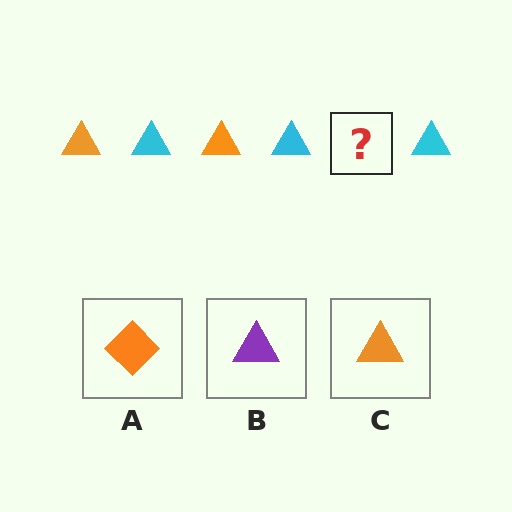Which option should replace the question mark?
Option C.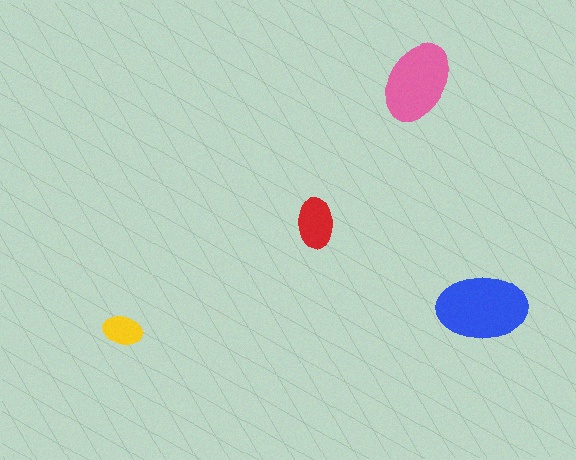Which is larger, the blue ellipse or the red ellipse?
The blue one.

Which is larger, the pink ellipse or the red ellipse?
The pink one.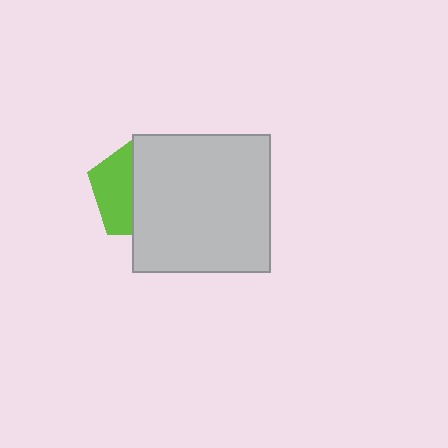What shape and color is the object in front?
The object in front is a light gray square.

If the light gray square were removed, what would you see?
You would see the complete lime pentagon.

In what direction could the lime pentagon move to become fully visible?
The lime pentagon could move left. That would shift it out from behind the light gray square entirely.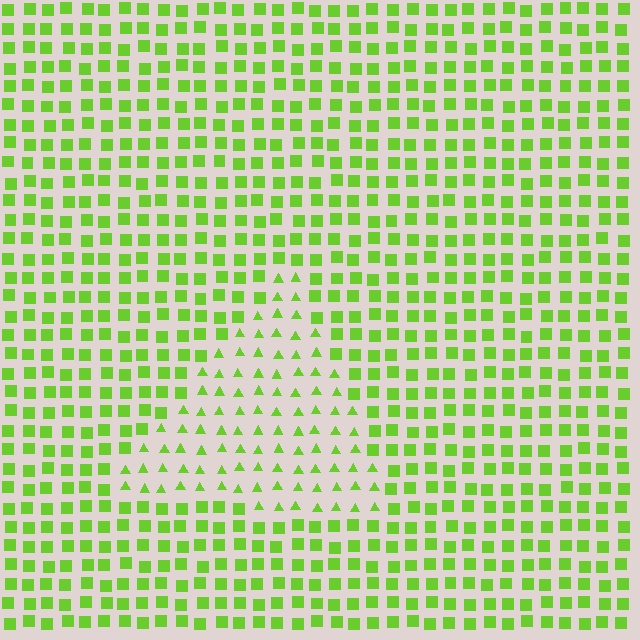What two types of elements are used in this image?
The image uses triangles inside the triangle region and squares outside it.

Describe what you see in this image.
The image is filled with small lime elements arranged in a uniform grid. A triangle-shaped region contains triangles, while the surrounding area contains squares. The boundary is defined purely by the change in element shape.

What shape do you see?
I see a triangle.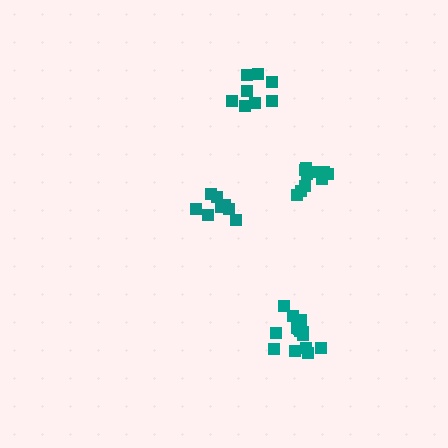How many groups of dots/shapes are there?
There are 4 groups.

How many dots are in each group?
Group 1: 8 dots, Group 2: 10 dots, Group 3: 8 dots, Group 4: 14 dots (40 total).